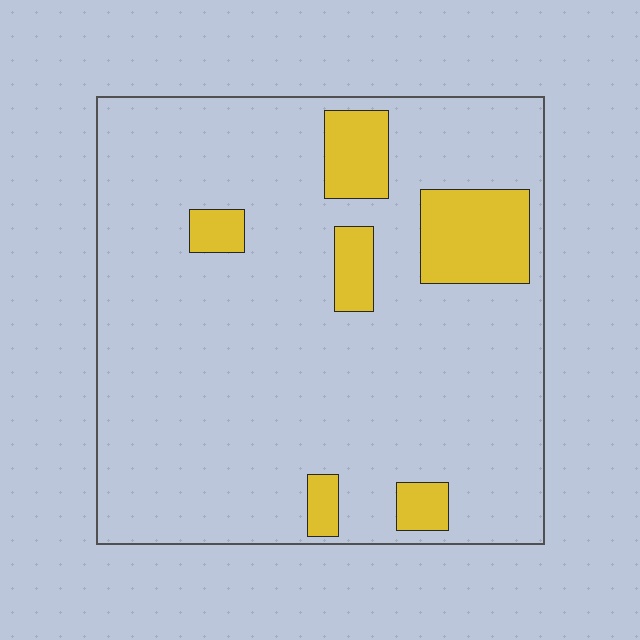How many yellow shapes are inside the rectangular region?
6.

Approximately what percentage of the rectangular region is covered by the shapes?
Approximately 15%.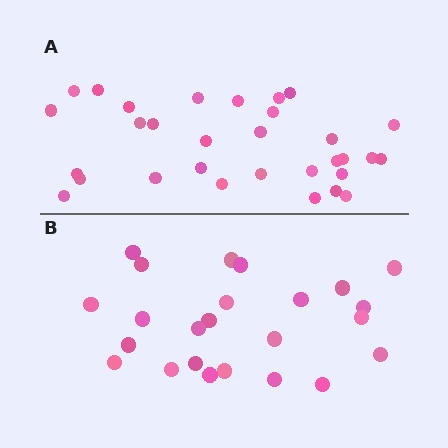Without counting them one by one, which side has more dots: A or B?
Region A (the top region) has more dots.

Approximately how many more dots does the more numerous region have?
Region A has roughly 8 or so more dots than region B.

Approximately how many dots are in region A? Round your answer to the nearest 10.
About 30 dots. (The exact count is 31, which rounds to 30.)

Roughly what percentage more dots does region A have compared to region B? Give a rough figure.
About 30% more.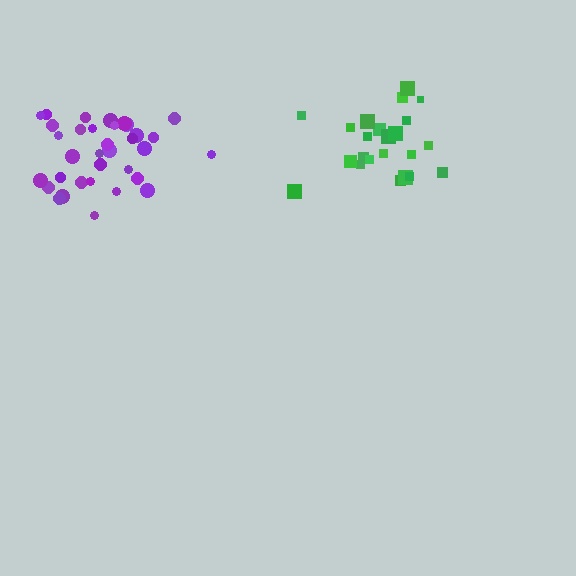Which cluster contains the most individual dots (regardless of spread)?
Purple (34).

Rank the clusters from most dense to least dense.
green, purple.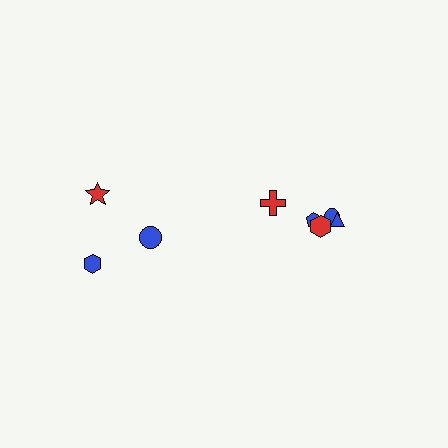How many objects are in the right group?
There are 5 objects.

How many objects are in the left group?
There are 3 objects.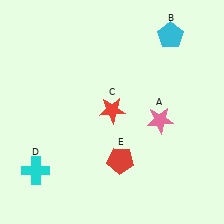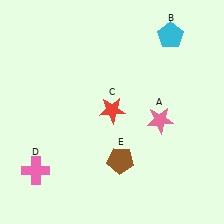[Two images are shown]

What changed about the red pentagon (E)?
In Image 1, E is red. In Image 2, it changed to brown.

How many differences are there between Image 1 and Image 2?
There are 2 differences between the two images.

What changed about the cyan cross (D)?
In Image 1, D is cyan. In Image 2, it changed to pink.